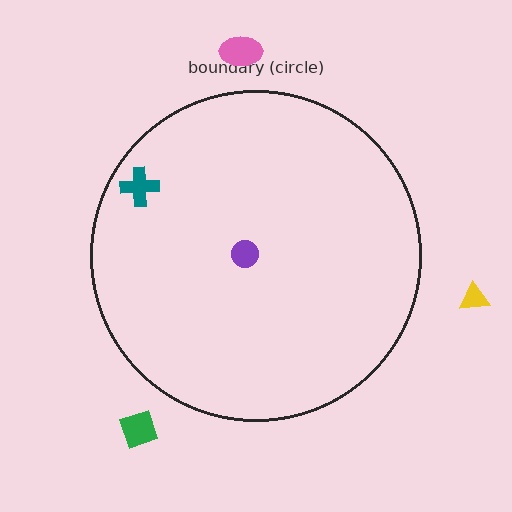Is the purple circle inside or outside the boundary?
Inside.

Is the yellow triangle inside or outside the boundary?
Outside.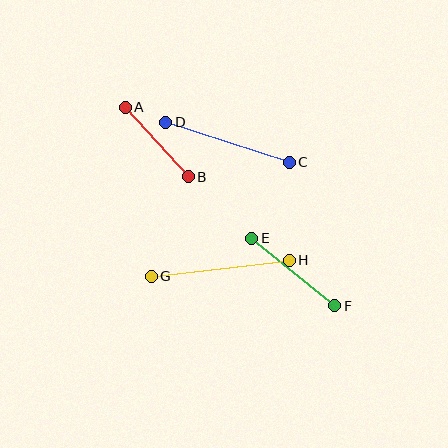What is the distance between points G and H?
The distance is approximately 139 pixels.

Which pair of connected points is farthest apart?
Points G and H are farthest apart.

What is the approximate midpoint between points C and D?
The midpoint is at approximately (228, 142) pixels.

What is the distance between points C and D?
The distance is approximately 130 pixels.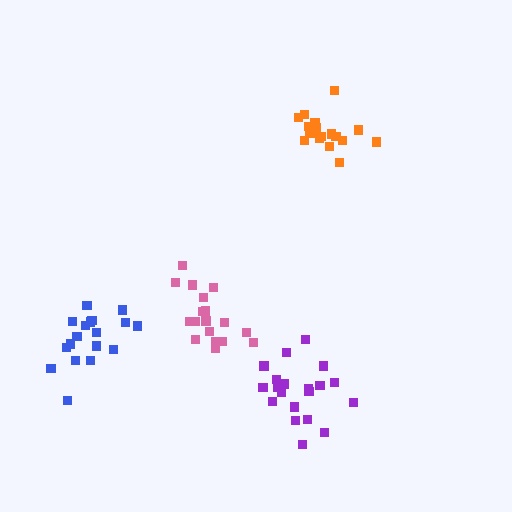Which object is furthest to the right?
The orange cluster is rightmost.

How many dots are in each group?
Group 1: 18 dots, Group 2: 20 dots, Group 3: 17 dots, Group 4: 18 dots (73 total).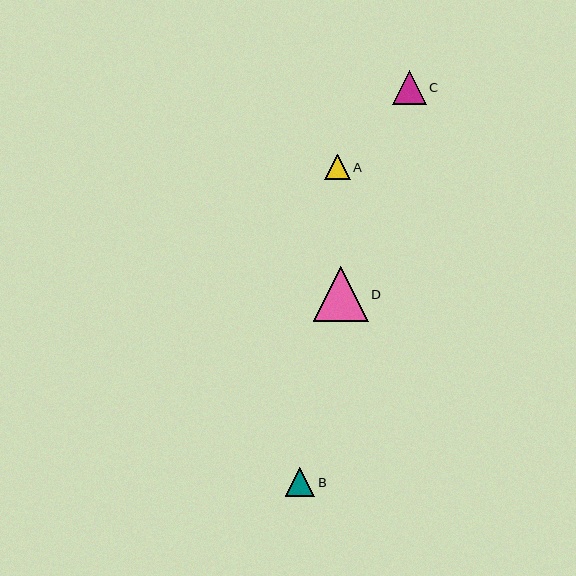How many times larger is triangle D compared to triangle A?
Triangle D is approximately 2.1 times the size of triangle A.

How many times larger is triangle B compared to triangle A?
Triangle B is approximately 1.1 times the size of triangle A.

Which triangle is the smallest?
Triangle A is the smallest with a size of approximately 26 pixels.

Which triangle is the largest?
Triangle D is the largest with a size of approximately 55 pixels.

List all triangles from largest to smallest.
From largest to smallest: D, C, B, A.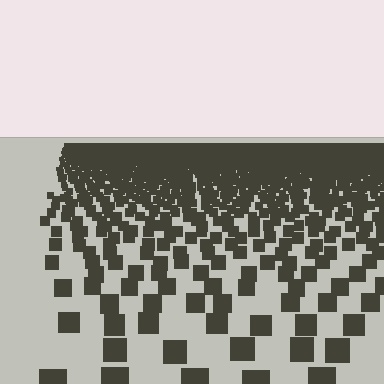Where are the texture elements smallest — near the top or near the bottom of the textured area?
Near the top.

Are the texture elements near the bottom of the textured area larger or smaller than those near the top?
Larger. Near the bottom, elements are closer to the viewer and appear at a bigger on-screen size.